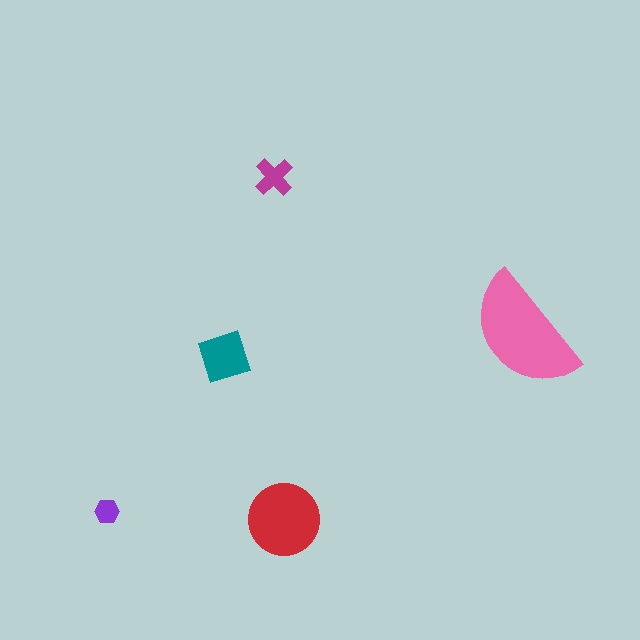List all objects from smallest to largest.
The purple hexagon, the magenta cross, the teal square, the red circle, the pink semicircle.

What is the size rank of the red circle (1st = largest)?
2nd.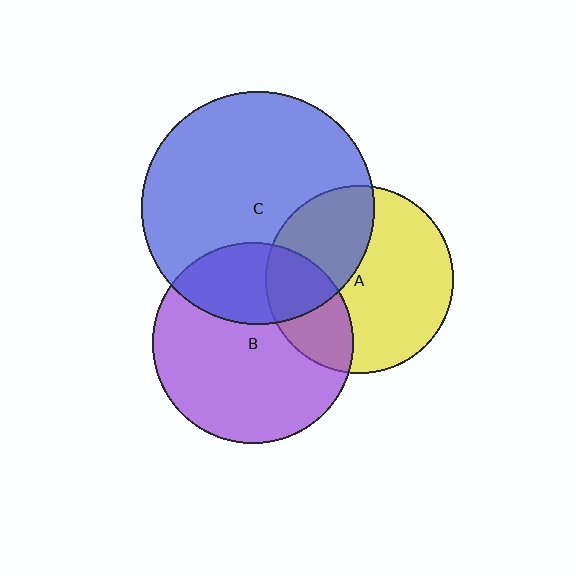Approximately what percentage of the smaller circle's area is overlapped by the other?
Approximately 35%.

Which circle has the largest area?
Circle C (blue).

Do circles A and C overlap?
Yes.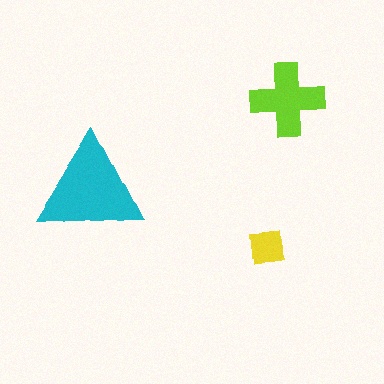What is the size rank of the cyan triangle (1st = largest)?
1st.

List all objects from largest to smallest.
The cyan triangle, the lime cross, the yellow square.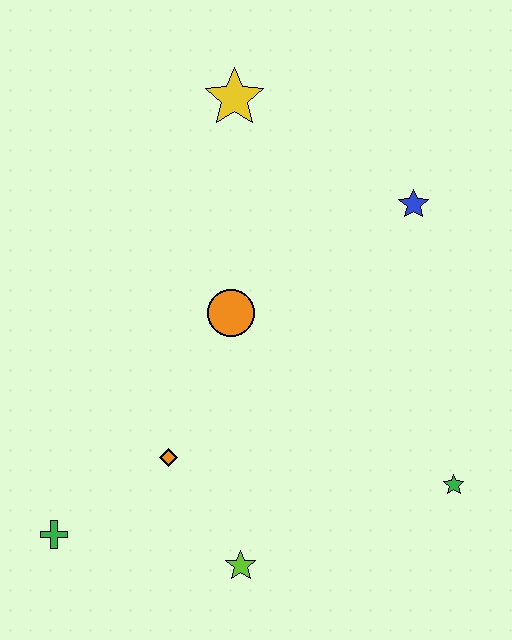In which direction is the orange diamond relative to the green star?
The orange diamond is to the left of the green star.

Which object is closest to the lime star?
The orange diamond is closest to the lime star.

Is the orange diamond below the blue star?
Yes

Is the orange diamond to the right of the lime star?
No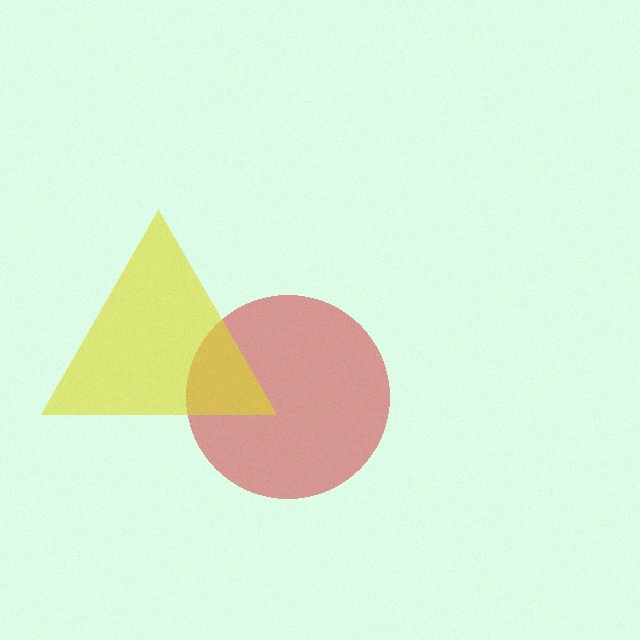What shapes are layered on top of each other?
The layered shapes are: a red circle, a yellow triangle.